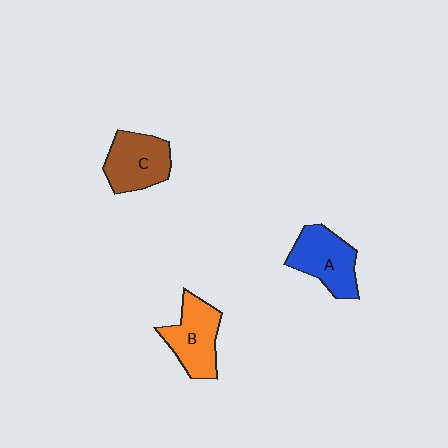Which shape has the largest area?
Shape A (blue).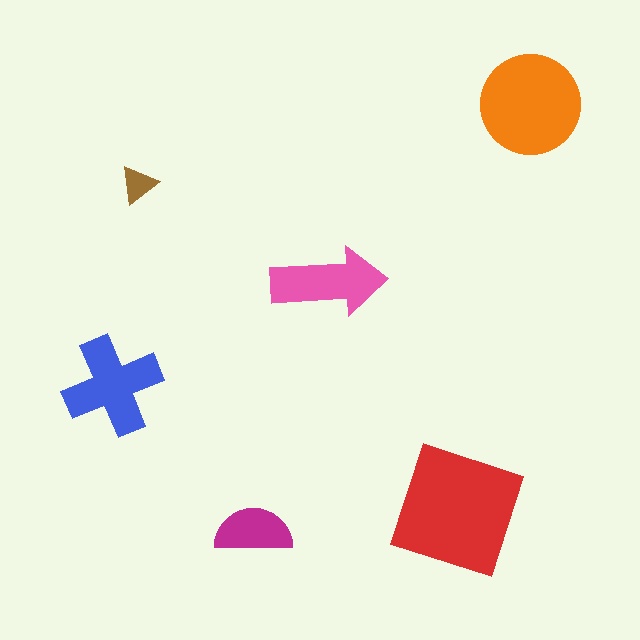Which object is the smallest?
The brown triangle.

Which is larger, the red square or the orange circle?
The red square.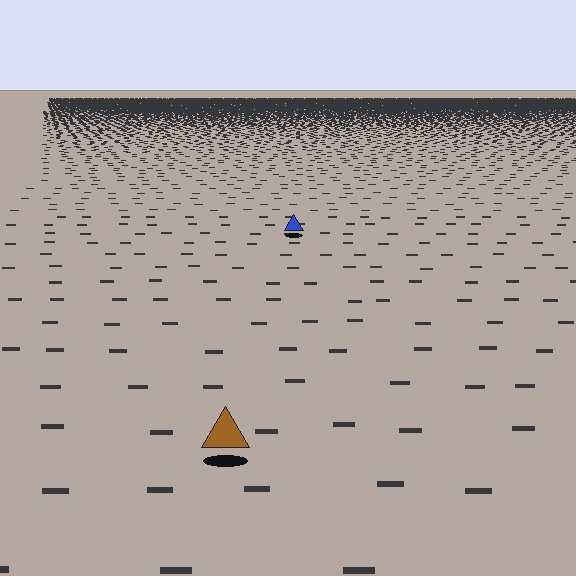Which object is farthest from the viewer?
The blue triangle is farthest from the viewer. It appears smaller and the ground texture around it is denser.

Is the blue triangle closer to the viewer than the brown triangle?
No. The brown triangle is closer — you can tell from the texture gradient: the ground texture is coarser near it.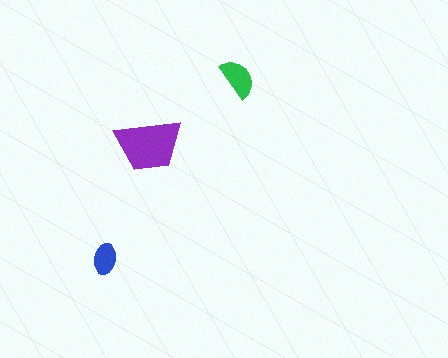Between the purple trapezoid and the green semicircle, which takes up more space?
The purple trapezoid.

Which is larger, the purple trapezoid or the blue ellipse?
The purple trapezoid.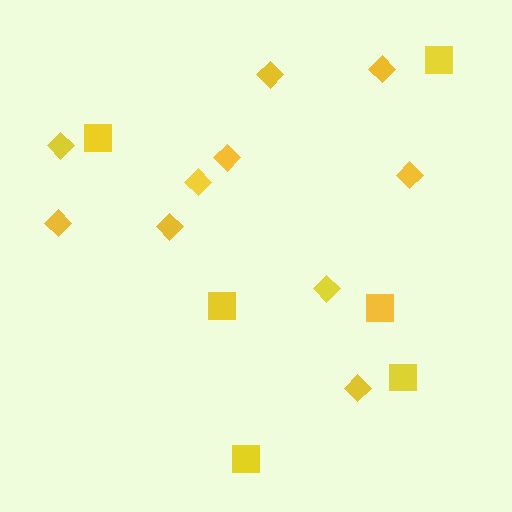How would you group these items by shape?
There are 2 groups: one group of diamonds (10) and one group of squares (6).